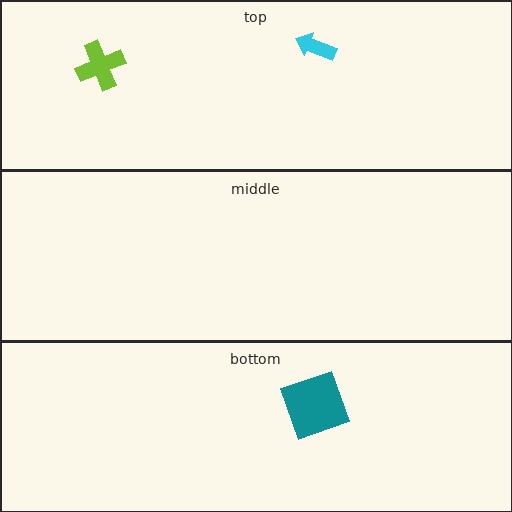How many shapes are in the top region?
2.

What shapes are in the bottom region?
The teal square.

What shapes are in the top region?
The cyan arrow, the lime cross.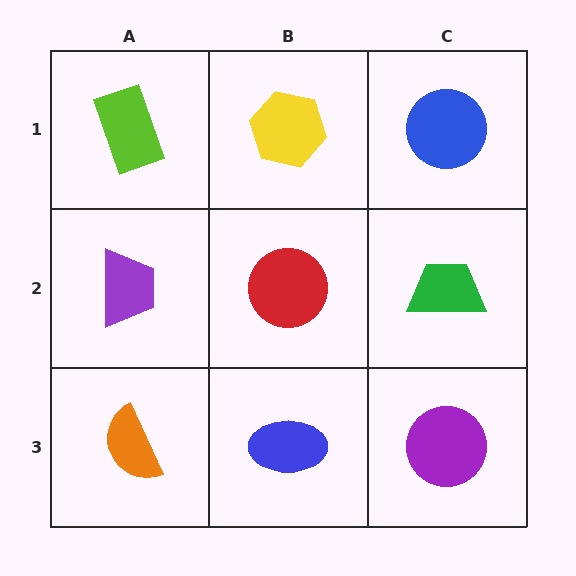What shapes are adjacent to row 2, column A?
A lime rectangle (row 1, column A), an orange semicircle (row 3, column A), a red circle (row 2, column B).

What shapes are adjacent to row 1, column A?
A purple trapezoid (row 2, column A), a yellow hexagon (row 1, column B).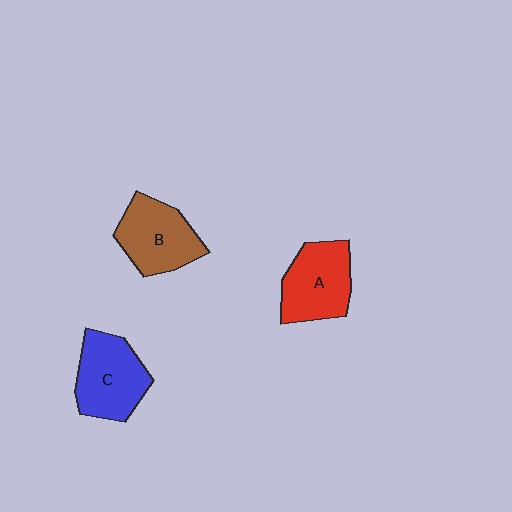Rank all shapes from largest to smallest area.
From largest to smallest: C (blue), A (red), B (brown).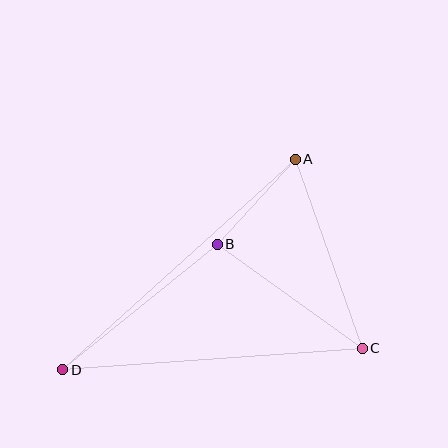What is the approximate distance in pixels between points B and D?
The distance between B and D is approximately 199 pixels.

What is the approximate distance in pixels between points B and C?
The distance between B and C is approximately 178 pixels.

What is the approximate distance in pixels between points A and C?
The distance between A and C is approximately 200 pixels.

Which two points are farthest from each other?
Points A and D are farthest from each other.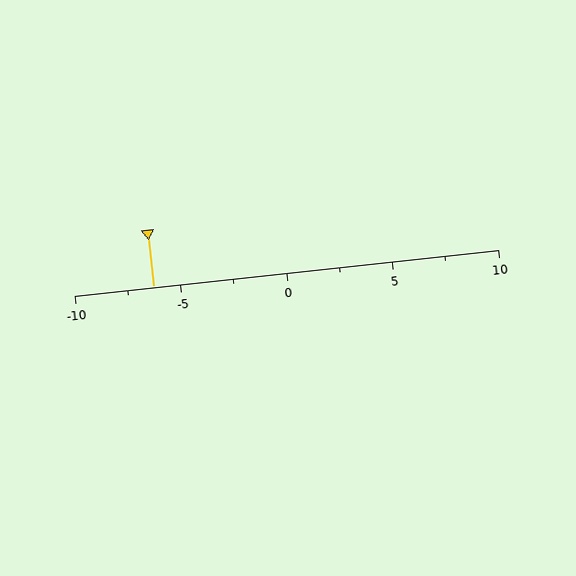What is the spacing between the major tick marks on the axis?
The major ticks are spaced 5 apart.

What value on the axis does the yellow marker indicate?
The marker indicates approximately -6.2.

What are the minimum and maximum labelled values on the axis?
The axis runs from -10 to 10.